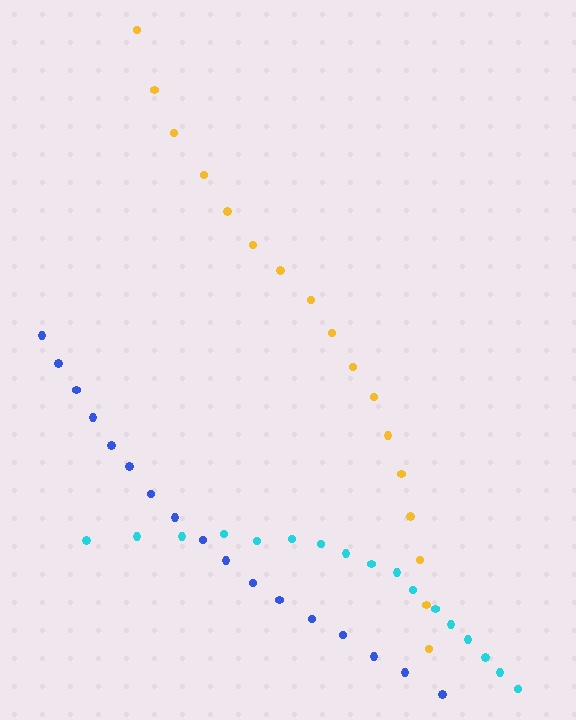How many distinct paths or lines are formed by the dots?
There are 3 distinct paths.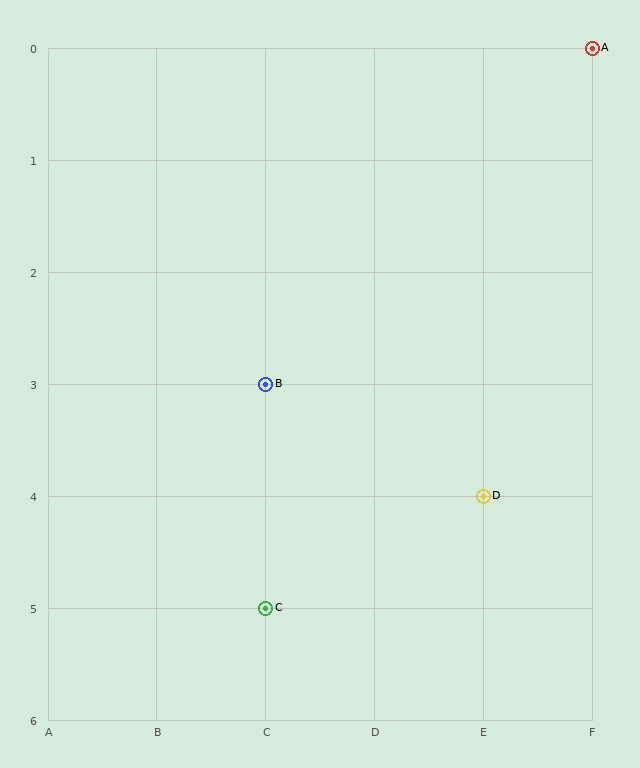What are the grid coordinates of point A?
Point A is at grid coordinates (F, 0).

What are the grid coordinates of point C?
Point C is at grid coordinates (C, 5).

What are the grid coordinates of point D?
Point D is at grid coordinates (E, 4).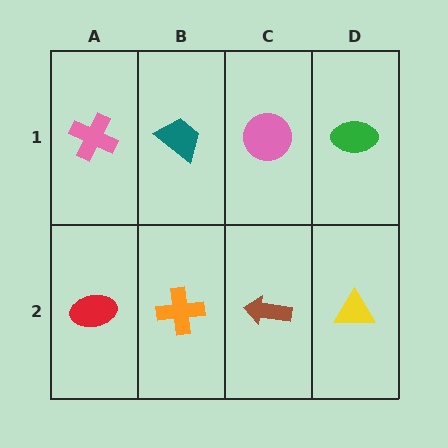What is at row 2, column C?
A brown arrow.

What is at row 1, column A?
A pink cross.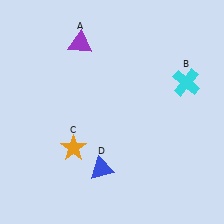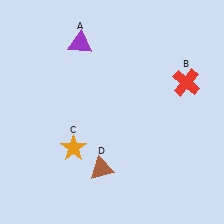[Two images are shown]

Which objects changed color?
B changed from cyan to red. D changed from blue to brown.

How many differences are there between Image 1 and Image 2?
There are 2 differences between the two images.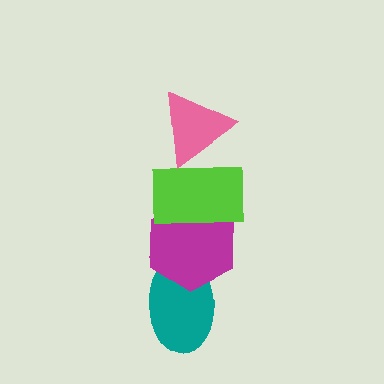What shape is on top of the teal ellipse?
The magenta hexagon is on top of the teal ellipse.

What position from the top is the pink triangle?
The pink triangle is 1st from the top.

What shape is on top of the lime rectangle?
The pink triangle is on top of the lime rectangle.